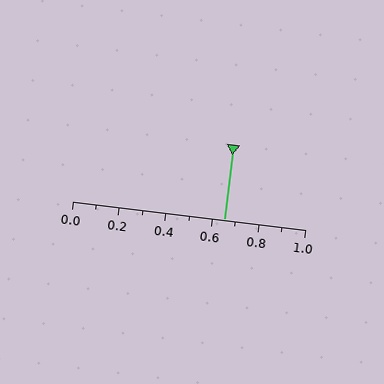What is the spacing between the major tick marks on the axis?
The major ticks are spaced 0.2 apart.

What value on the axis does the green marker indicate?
The marker indicates approximately 0.65.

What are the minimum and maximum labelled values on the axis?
The axis runs from 0.0 to 1.0.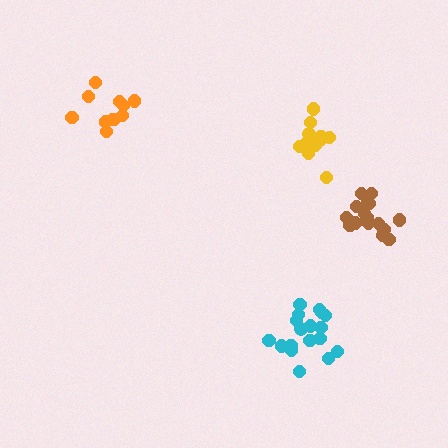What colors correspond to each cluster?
The clusters are colored: cyan, orange, yellow, brown.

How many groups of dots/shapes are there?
There are 4 groups.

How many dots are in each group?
Group 1: 18 dots, Group 2: 12 dots, Group 3: 14 dots, Group 4: 18 dots (62 total).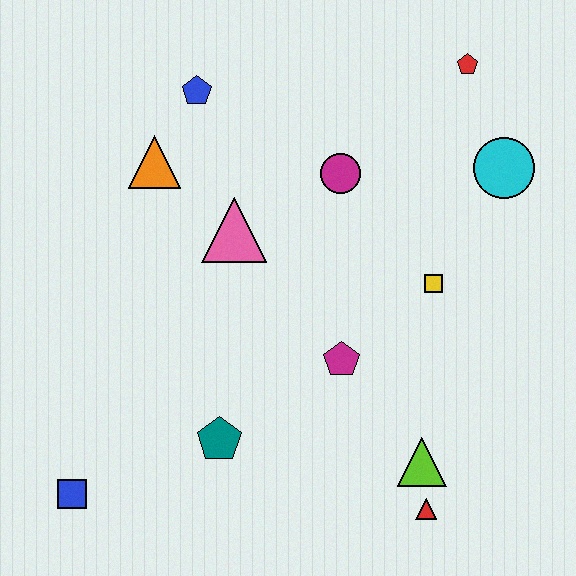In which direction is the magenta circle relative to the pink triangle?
The magenta circle is to the right of the pink triangle.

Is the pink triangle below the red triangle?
No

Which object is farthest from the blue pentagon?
The red triangle is farthest from the blue pentagon.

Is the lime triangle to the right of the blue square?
Yes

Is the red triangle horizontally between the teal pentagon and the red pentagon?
Yes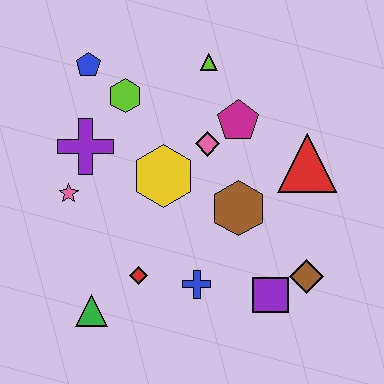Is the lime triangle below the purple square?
No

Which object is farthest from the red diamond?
The lime triangle is farthest from the red diamond.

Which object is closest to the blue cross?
The red diamond is closest to the blue cross.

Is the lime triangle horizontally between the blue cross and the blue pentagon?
No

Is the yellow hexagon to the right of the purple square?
No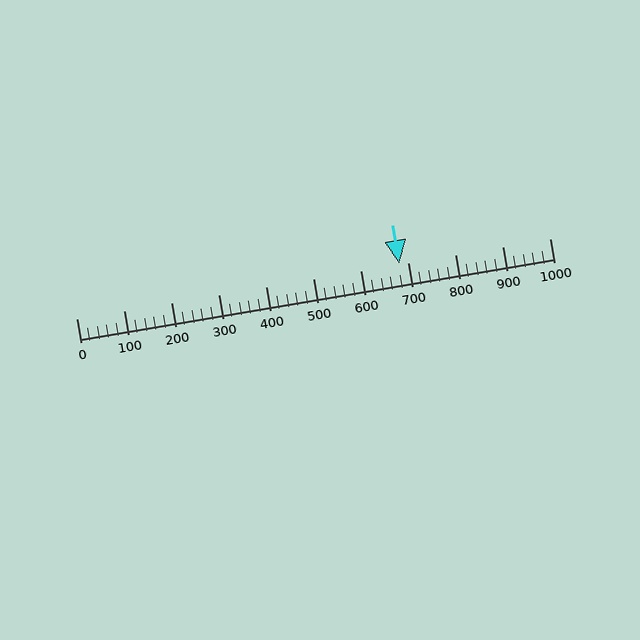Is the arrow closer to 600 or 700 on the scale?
The arrow is closer to 700.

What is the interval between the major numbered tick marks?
The major tick marks are spaced 100 units apart.